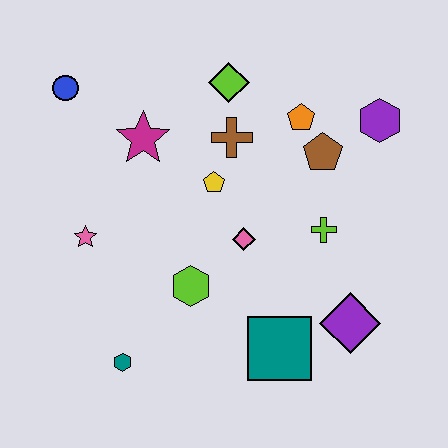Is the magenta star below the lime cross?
No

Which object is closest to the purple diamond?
The teal square is closest to the purple diamond.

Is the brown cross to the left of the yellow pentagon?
No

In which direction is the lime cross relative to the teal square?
The lime cross is above the teal square.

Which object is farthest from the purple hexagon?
The teal hexagon is farthest from the purple hexagon.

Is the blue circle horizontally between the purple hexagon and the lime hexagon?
No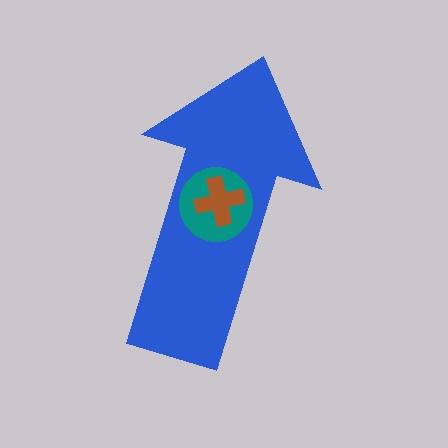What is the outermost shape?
The blue arrow.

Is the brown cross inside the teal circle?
Yes.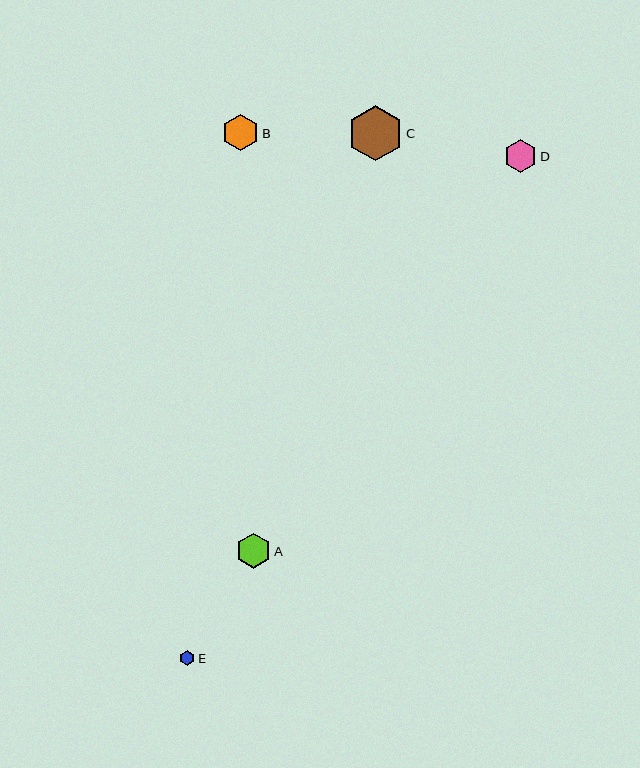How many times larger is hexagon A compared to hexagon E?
Hexagon A is approximately 2.3 times the size of hexagon E.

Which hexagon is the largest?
Hexagon C is the largest with a size of approximately 55 pixels.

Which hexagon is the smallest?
Hexagon E is the smallest with a size of approximately 15 pixels.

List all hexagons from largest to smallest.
From largest to smallest: C, B, A, D, E.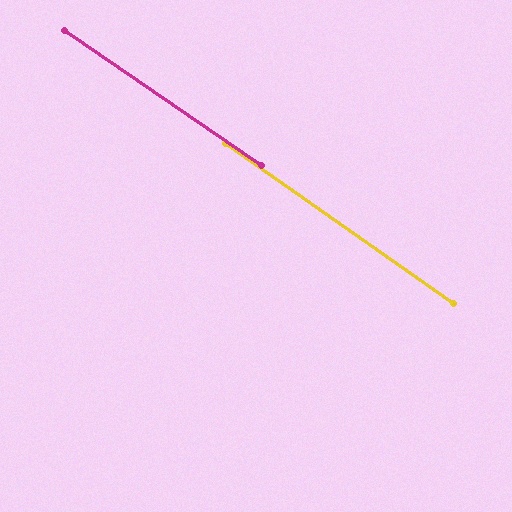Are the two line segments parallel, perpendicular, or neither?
Parallel — their directions differ by only 0.6°.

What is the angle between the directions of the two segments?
Approximately 1 degree.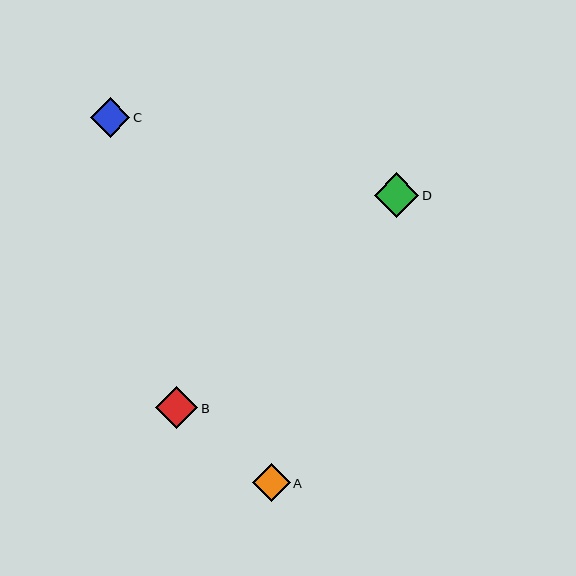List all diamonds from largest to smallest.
From largest to smallest: D, B, C, A.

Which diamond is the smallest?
Diamond A is the smallest with a size of approximately 38 pixels.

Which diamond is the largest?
Diamond D is the largest with a size of approximately 45 pixels.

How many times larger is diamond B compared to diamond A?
Diamond B is approximately 1.1 times the size of diamond A.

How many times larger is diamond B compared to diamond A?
Diamond B is approximately 1.1 times the size of diamond A.